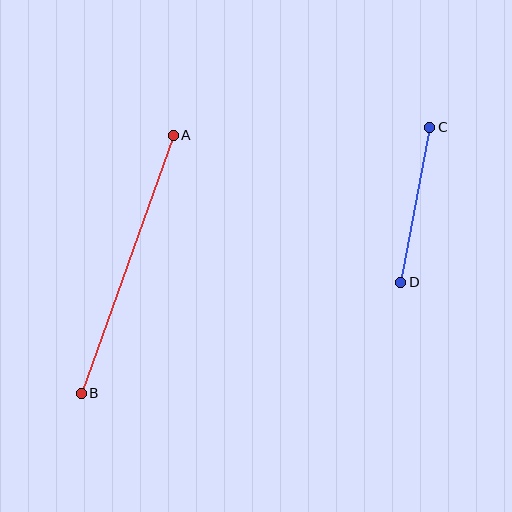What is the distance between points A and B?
The distance is approximately 274 pixels.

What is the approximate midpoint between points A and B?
The midpoint is at approximately (127, 264) pixels.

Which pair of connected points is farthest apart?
Points A and B are farthest apart.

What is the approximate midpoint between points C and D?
The midpoint is at approximately (415, 205) pixels.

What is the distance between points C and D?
The distance is approximately 158 pixels.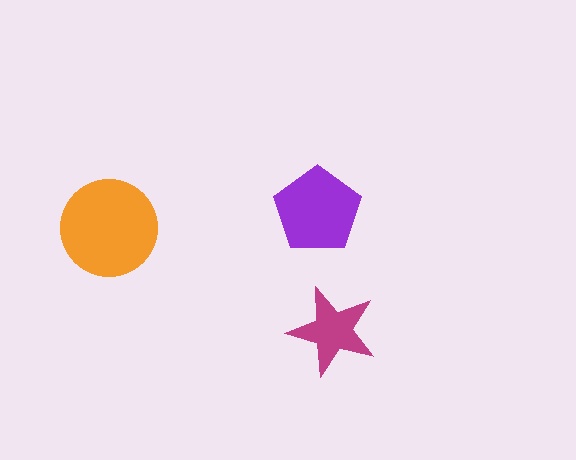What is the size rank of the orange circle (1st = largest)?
1st.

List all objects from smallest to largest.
The magenta star, the purple pentagon, the orange circle.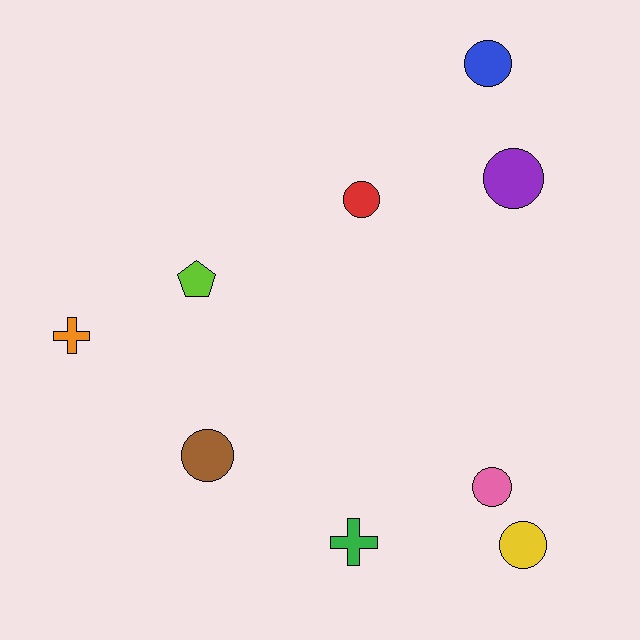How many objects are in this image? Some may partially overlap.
There are 9 objects.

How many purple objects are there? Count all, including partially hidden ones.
There is 1 purple object.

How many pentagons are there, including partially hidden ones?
There is 1 pentagon.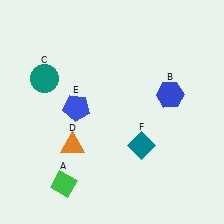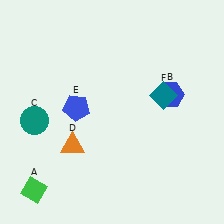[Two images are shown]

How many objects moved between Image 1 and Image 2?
3 objects moved between the two images.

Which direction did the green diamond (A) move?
The green diamond (A) moved left.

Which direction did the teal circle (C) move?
The teal circle (C) moved down.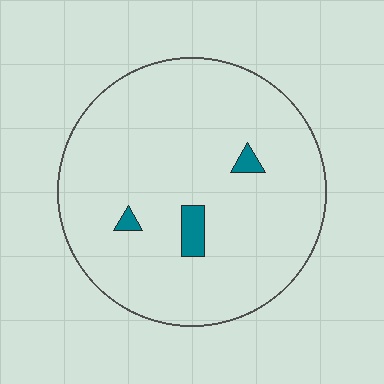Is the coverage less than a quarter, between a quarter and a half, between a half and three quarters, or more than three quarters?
Less than a quarter.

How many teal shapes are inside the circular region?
3.